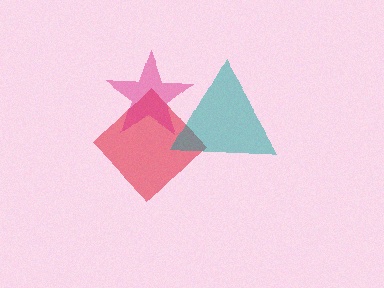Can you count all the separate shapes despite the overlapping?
Yes, there are 3 separate shapes.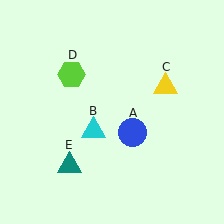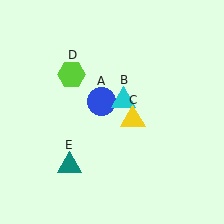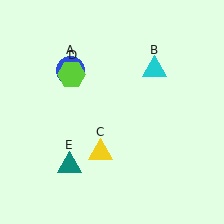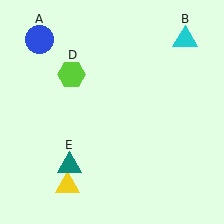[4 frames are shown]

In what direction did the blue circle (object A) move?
The blue circle (object A) moved up and to the left.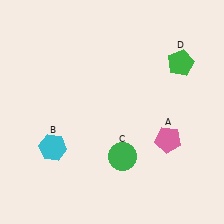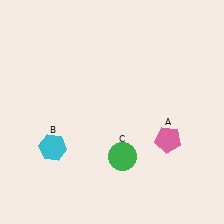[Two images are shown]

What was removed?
The green pentagon (D) was removed in Image 2.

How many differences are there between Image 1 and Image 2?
There is 1 difference between the two images.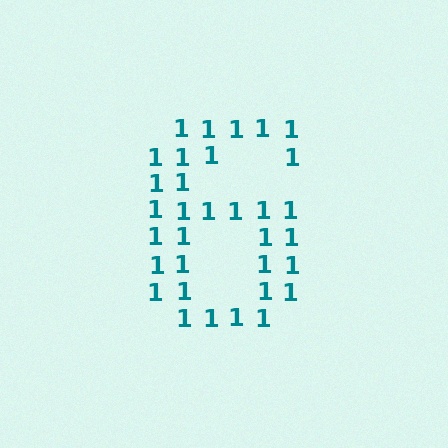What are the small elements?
The small elements are digit 1's.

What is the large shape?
The large shape is the digit 6.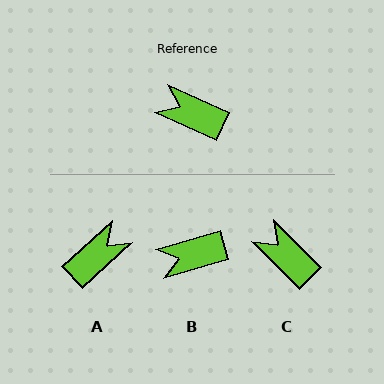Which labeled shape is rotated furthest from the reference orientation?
A, about 113 degrees away.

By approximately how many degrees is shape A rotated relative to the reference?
Approximately 113 degrees clockwise.